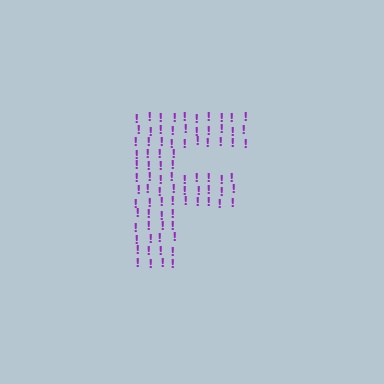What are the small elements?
The small elements are exclamation marks.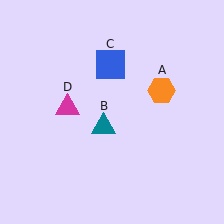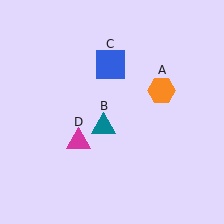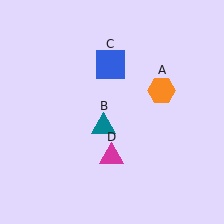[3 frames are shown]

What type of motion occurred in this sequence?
The magenta triangle (object D) rotated counterclockwise around the center of the scene.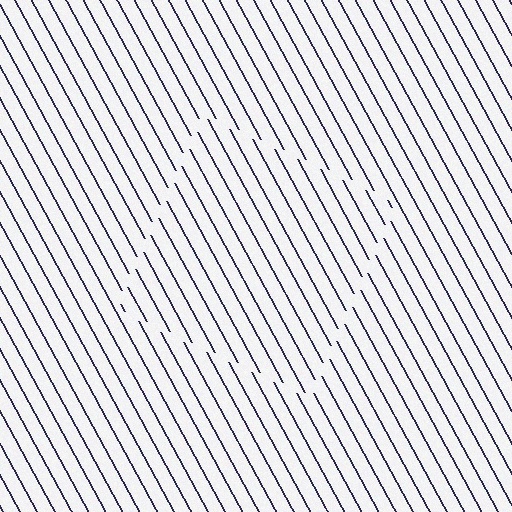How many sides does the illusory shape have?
4 sides — the line-ends trace a square.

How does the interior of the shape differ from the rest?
The interior of the shape contains the same grating, shifted by half a period — the contour is defined by the phase discontinuity where line-ends from the inner and outer gratings abut.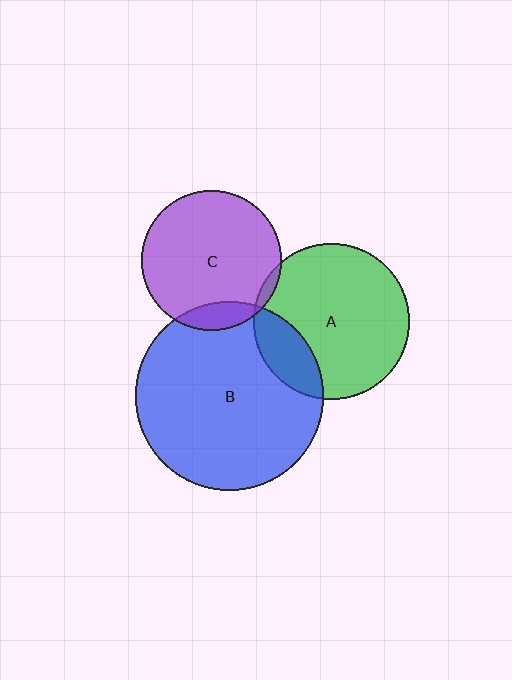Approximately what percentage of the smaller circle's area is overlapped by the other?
Approximately 5%.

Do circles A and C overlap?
Yes.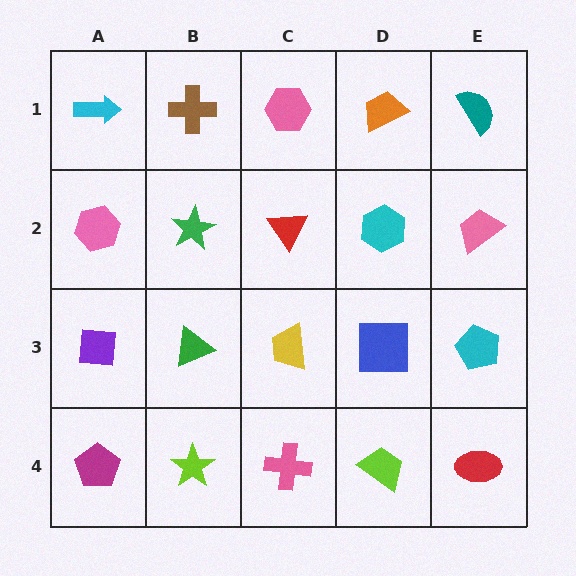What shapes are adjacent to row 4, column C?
A yellow trapezoid (row 3, column C), a lime star (row 4, column B), a lime trapezoid (row 4, column D).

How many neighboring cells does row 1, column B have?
3.